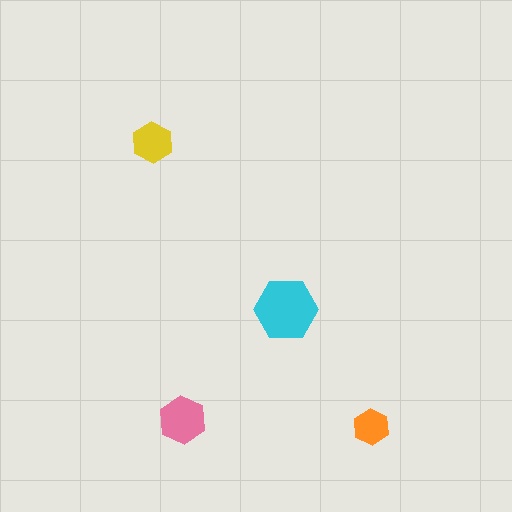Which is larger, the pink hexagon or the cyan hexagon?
The cyan one.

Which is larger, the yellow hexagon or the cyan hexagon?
The cyan one.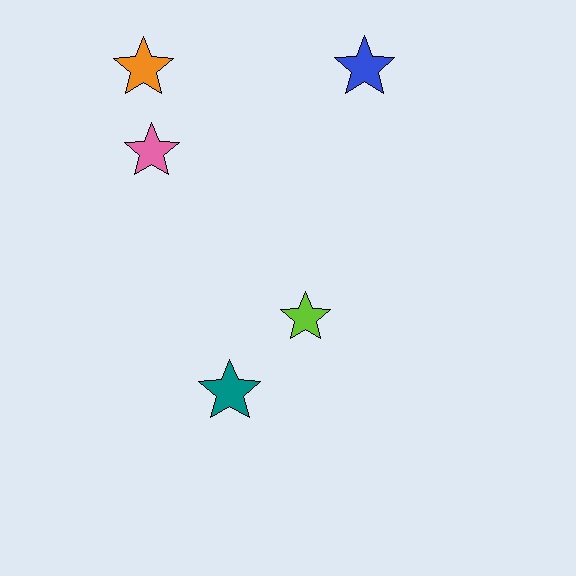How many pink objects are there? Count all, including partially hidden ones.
There is 1 pink object.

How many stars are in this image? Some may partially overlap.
There are 5 stars.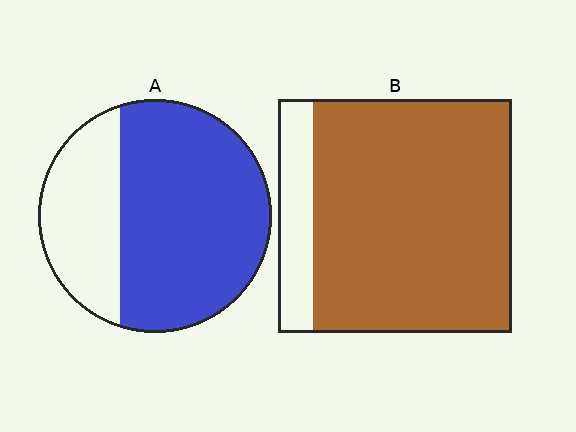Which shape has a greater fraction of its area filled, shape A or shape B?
Shape B.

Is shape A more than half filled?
Yes.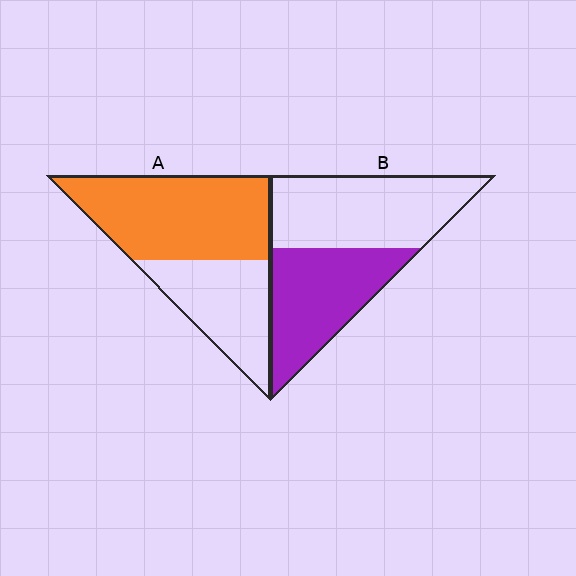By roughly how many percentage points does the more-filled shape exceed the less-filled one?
By roughly 15 percentage points (A over B).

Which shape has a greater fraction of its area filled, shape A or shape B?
Shape A.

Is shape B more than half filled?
No.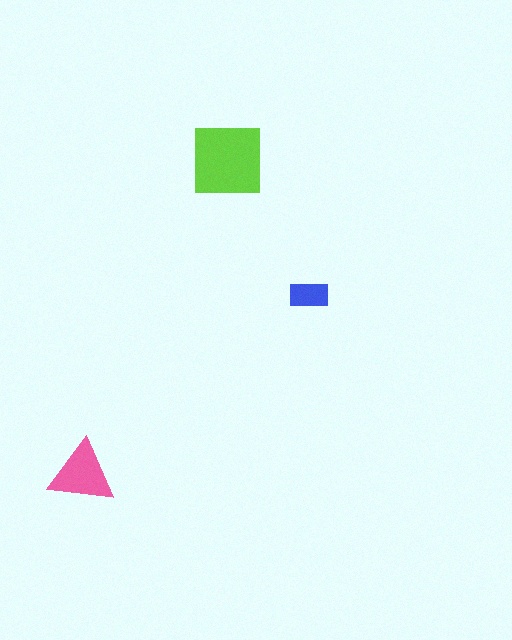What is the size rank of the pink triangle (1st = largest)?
2nd.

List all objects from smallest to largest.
The blue rectangle, the pink triangle, the lime square.